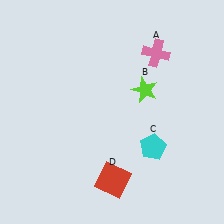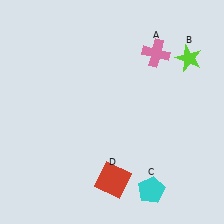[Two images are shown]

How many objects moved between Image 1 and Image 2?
2 objects moved between the two images.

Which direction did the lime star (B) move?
The lime star (B) moved right.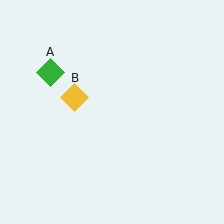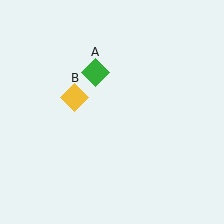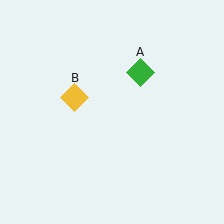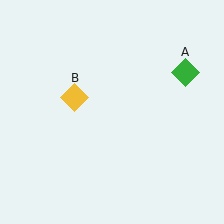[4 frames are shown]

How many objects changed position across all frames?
1 object changed position: green diamond (object A).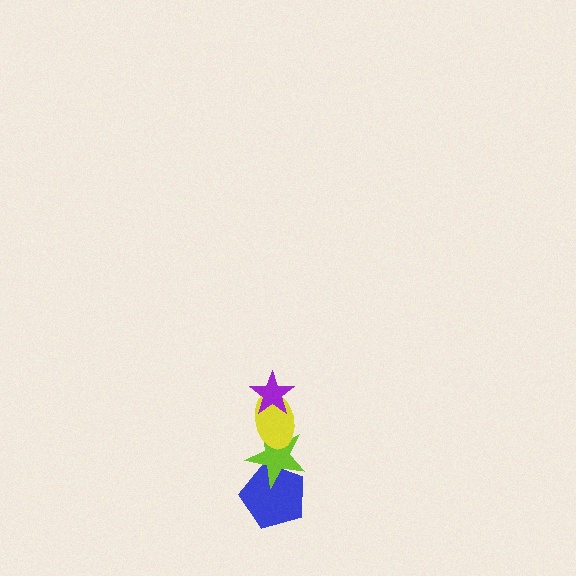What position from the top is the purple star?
The purple star is 1st from the top.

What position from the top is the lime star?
The lime star is 3rd from the top.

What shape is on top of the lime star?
The yellow ellipse is on top of the lime star.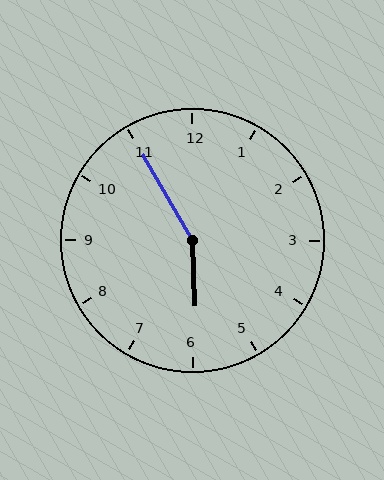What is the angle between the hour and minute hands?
Approximately 152 degrees.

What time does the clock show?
5:55.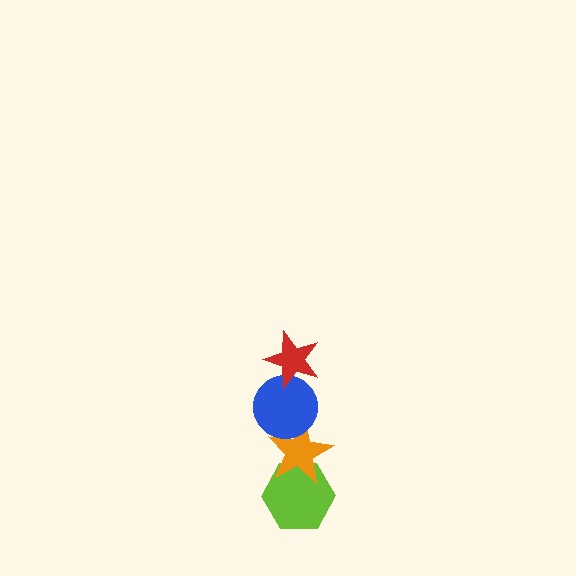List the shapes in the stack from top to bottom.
From top to bottom: the red star, the blue circle, the orange star, the lime hexagon.